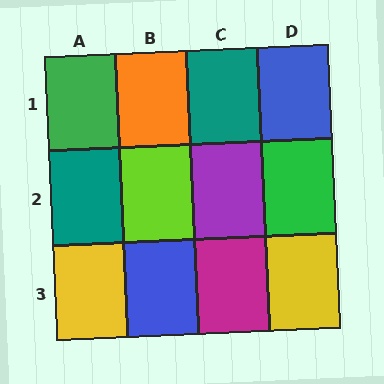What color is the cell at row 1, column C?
Teal.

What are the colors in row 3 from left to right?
Yellow, blue, magenta, yellow.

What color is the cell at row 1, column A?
Green.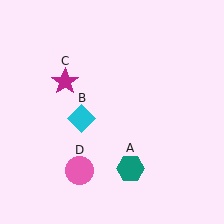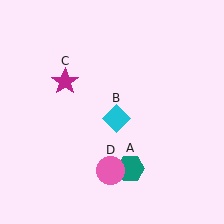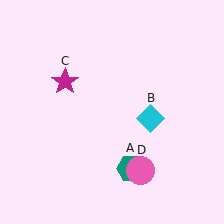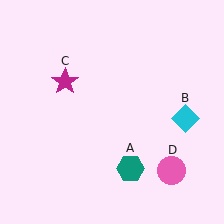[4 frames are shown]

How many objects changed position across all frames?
2 objects changed position: cyan diamond (object B), pink circle (object D).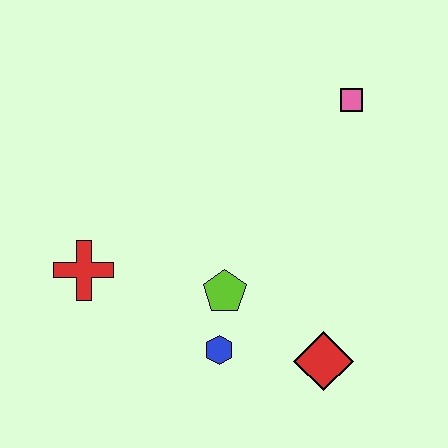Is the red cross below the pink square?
Yes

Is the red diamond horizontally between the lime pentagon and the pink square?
Yes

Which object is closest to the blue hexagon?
The lime pentagon is closest to the blue hexagon.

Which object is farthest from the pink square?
The red cross is farthest from the pink square.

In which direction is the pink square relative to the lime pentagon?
The pink square is above the lime pentagon.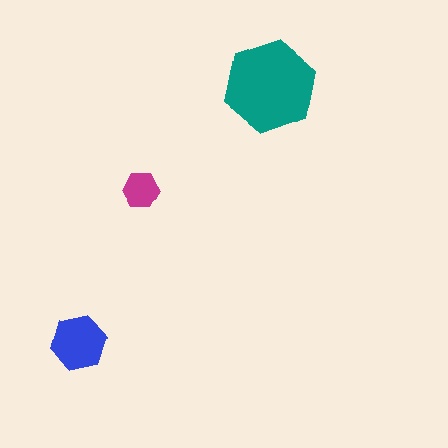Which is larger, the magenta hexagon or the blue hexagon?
The blue one.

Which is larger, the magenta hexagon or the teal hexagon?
The teal one.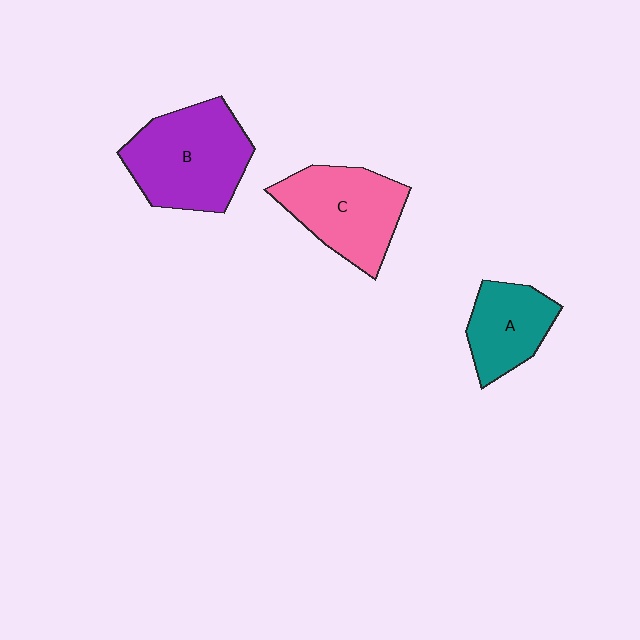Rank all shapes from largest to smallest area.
From largest to smallest: B (purple), C (pink), A (teal).